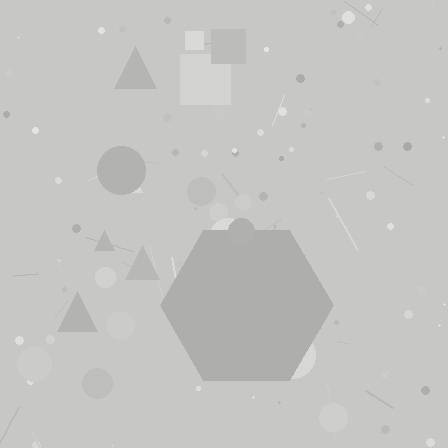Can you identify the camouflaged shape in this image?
The camouflaged shape is a hexagon.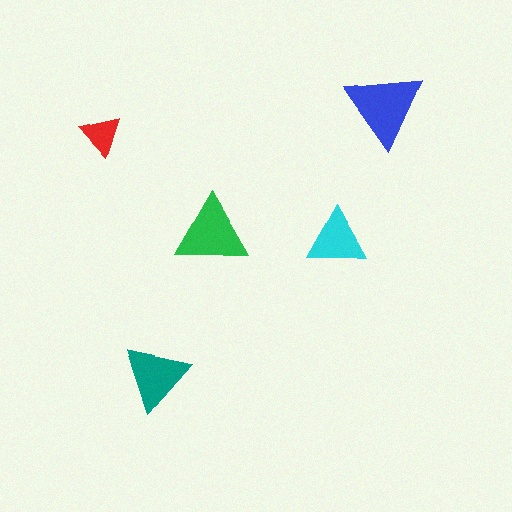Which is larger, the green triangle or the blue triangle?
The blue one.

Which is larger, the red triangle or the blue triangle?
The blue one.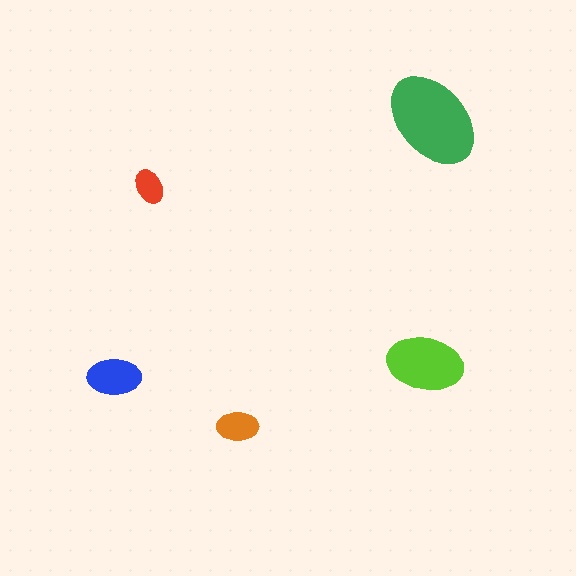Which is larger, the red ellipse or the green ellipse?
The green one.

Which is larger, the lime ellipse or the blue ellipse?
The lime one.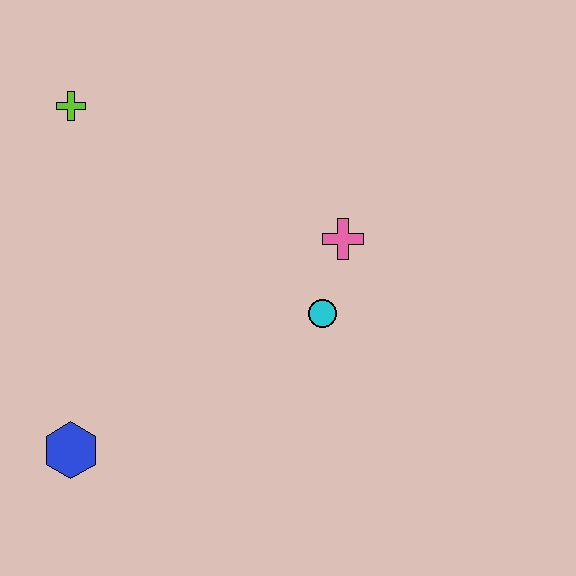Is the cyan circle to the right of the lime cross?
Yes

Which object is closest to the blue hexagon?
The cyan circle is closest to the blue hexagon.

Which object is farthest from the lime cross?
The blue hexagon is farthest from the lime cross.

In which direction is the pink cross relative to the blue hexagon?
The pink cross is to the right of the blue hexagon.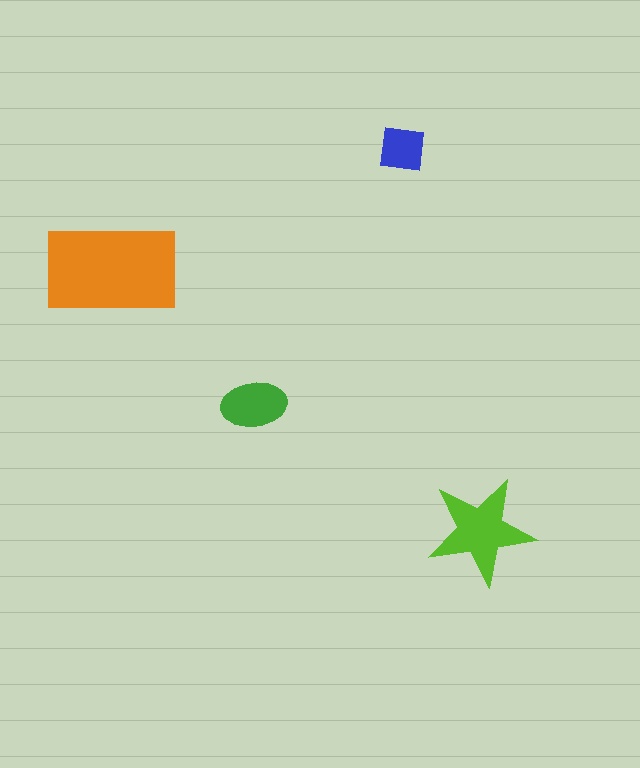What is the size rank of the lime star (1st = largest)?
2nd.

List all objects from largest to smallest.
The orange rectangle, the lime star, the green ellipse, the blue square.